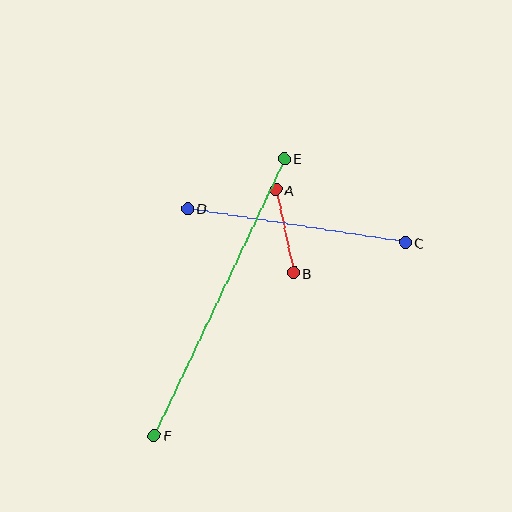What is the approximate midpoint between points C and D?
The midpoint is at approximately (296, 226) pixels.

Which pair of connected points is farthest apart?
Points E and F are farthest apart.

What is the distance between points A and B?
The distance is approximately 85 pixels.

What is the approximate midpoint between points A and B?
The midpoint is at approximately (285, 231) pixels.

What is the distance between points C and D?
The distance is approximately 220 pixels.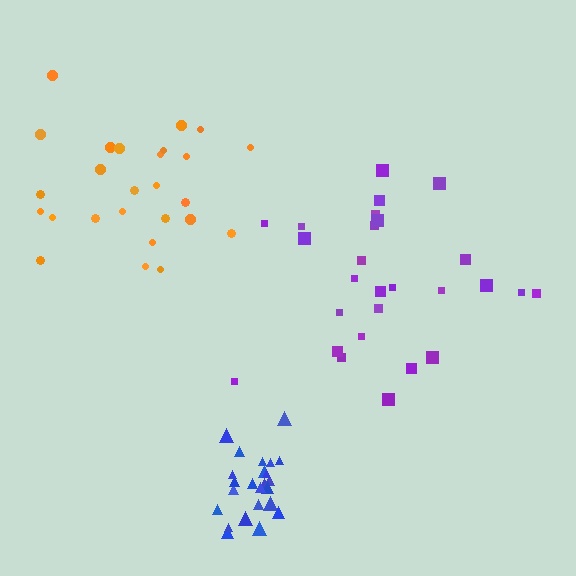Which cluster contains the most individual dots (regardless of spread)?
Purple (27).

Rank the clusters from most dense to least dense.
blue, orange, purple.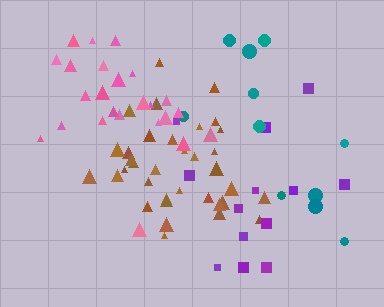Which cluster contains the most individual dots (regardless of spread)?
Brown (35).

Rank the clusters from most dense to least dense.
brown, pink, purple, teal.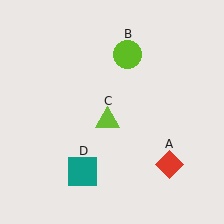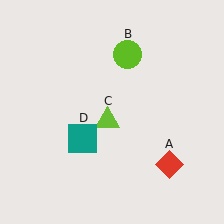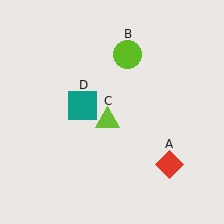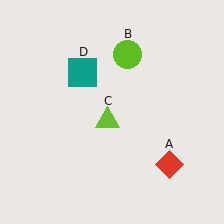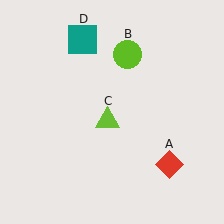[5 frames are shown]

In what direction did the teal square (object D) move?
The teal square (object D) moved up.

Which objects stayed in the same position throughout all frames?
Red diamond (object A) and lime circle (object B) and lime triangle (object C) remained stationary.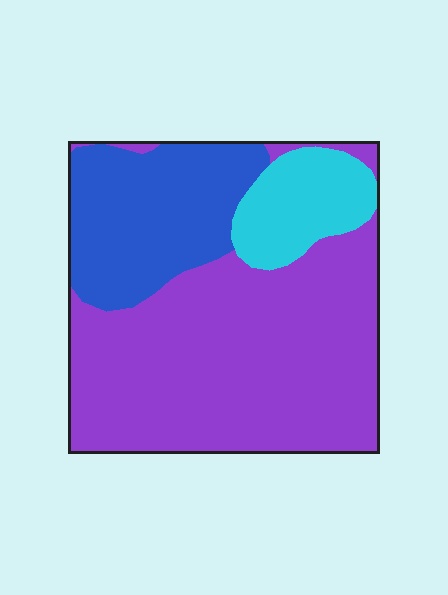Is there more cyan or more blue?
Blue.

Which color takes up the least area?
Cyan, at roughly 15%.